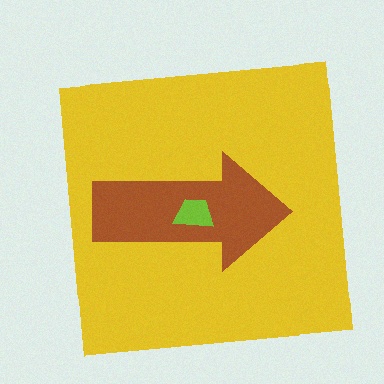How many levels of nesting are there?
3.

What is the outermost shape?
The yellow square.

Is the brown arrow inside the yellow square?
Yes.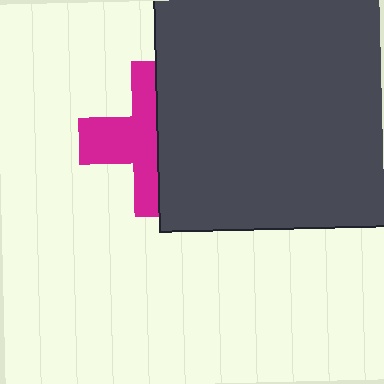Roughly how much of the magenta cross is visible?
About half of it is visible (roughly 50%).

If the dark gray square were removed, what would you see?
You would see the complete magenta cross.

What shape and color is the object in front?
The object in front is a dark gray square.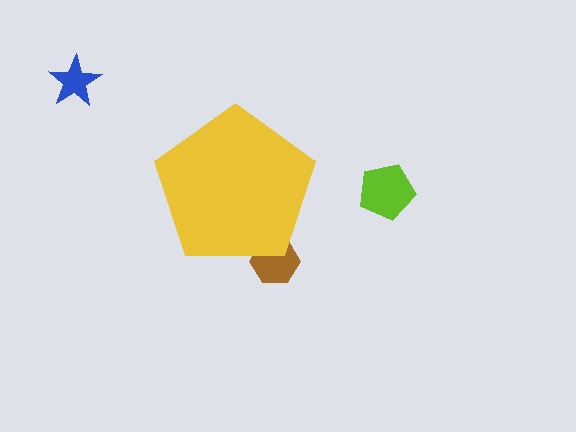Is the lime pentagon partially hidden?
No, the lime pentagon is fully visible.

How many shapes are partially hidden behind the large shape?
1 shape is partially hidden.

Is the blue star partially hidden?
No, the blue star is fully visible.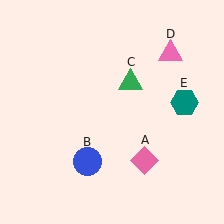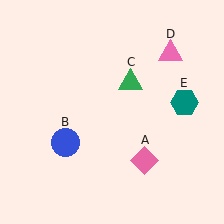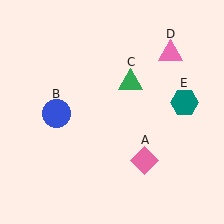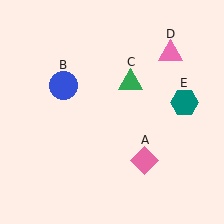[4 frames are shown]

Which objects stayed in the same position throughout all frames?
Pink diamond (object A) and green triangle (object C) and pink triangle (object D) and teal hexagon (object E) remained stationary.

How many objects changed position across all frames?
1 object changed position: blue circle (object B).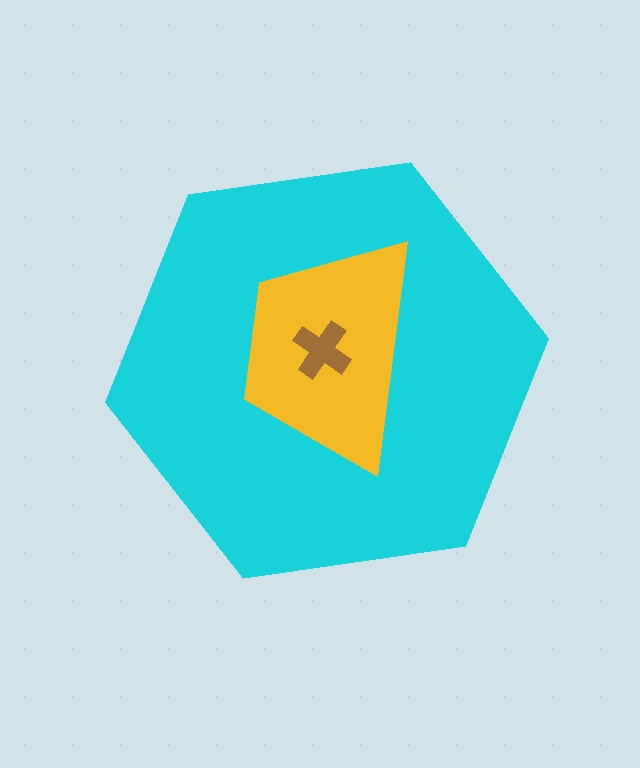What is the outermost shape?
The cyan hexagon.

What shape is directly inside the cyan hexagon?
The yellow trapezoid.